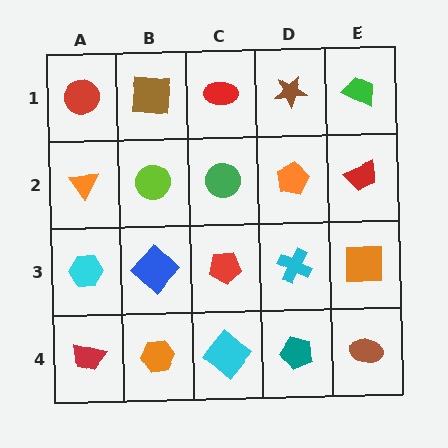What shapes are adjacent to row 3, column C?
A green circle (row 2, column C), a cyan diamond (row 4, column C), a blue diamond (row 3, column B), a cyan cross (row 3, column D).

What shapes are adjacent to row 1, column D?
An orange pentagon (row 2, column D), a red ellipse (row 1, column C), a green trapezoid (row 1, column E).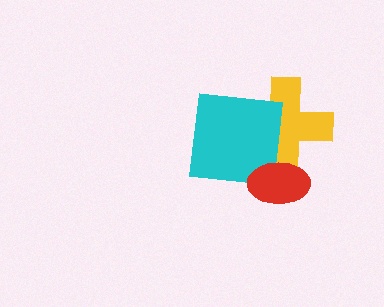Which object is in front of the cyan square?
The red ellipse is in front of the cyan square.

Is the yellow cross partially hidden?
Yes, it is partially covered by another shape.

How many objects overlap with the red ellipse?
2 objects overlap with the red ellipse.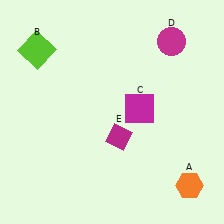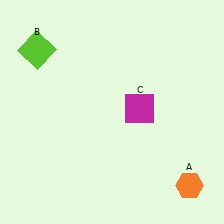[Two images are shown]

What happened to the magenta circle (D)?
The magenta circle (D) was removed in Image 2. It was in the top-right area of Image 1.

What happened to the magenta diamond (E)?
The magenta diamond (E) was removed in Image 2. It was in the bottom-right area of Image 1.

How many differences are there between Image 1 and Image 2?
There are 2 differences between the two images.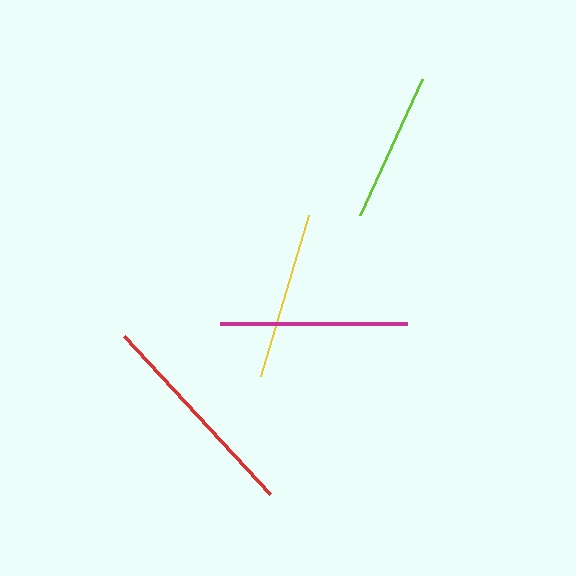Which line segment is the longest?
The red line is the longest at approximately 215 pixels.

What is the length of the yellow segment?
The yellow segment is approximately 169 pixels long.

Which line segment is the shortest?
The lime line is the shortest at approximately 150 pixels.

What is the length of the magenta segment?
The magenta segment is approximately 187 pixels long.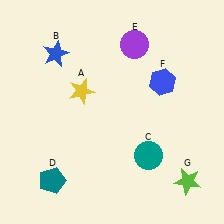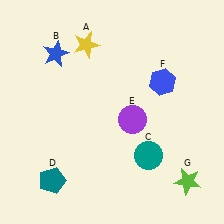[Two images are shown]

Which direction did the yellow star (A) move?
The yellow star (A) moved up.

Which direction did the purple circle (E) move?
The purple circle (E) moved down.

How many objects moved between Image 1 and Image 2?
2 objects moved between the two images.